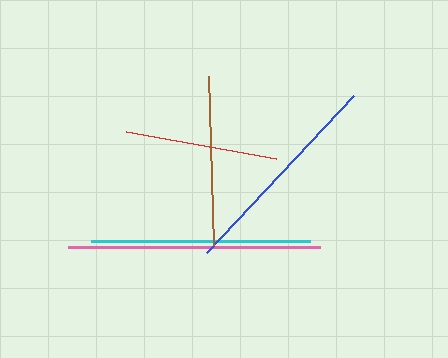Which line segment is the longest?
The pink line is the longest at approximately 252 pixels.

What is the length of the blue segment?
The blue segment is approximately 215 pixels long.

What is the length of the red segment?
The red segment is approximately 152 pixels long.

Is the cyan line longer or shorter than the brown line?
The cyan line is longer than the brown line.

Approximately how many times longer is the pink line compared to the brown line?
The pink line is approximately 1.5 times the length of the brown line.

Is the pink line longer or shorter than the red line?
The pink line is longer than the red line.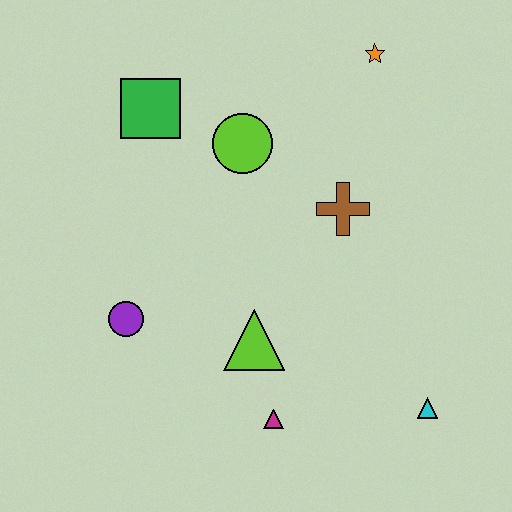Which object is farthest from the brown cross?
The purple circle is farthest from the brown cross.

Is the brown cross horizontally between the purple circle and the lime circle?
No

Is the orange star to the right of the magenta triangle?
Yes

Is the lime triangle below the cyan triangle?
No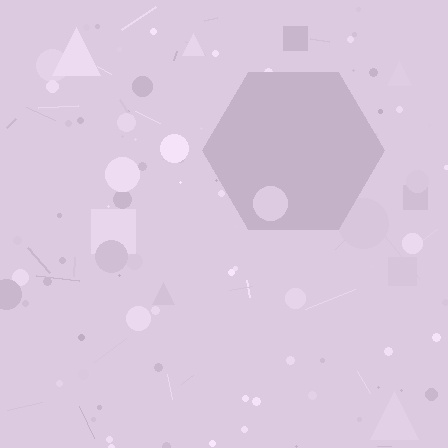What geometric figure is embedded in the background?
A hexagon is embedded in the background.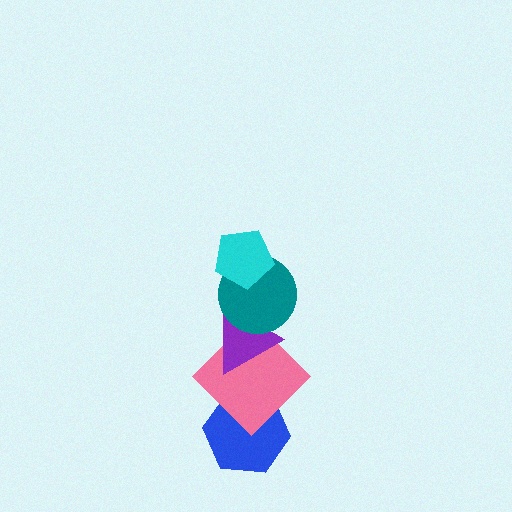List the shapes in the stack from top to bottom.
From top to bottom: the cyan pentagon, the teal circle, the purple triangle, the pink diamond, the blue hexagon.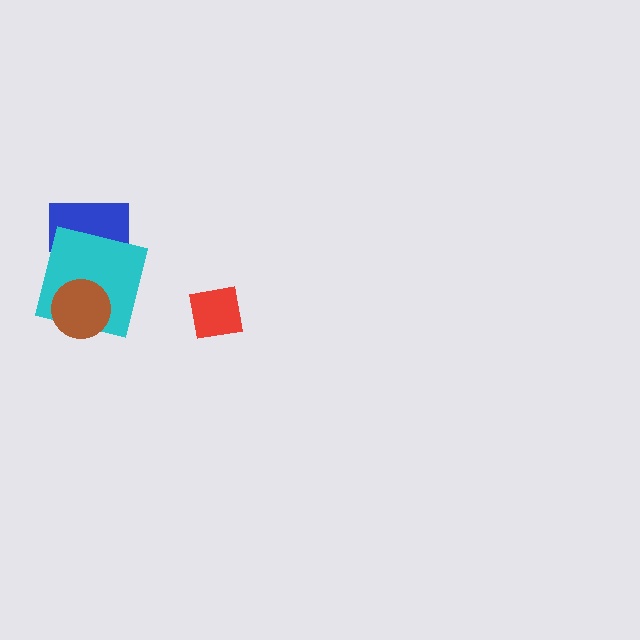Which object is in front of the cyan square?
The brown circle is in front of the cyan square.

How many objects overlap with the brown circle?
1 object overlaps with the brown circle.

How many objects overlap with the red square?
0 objects overlap with the red square.